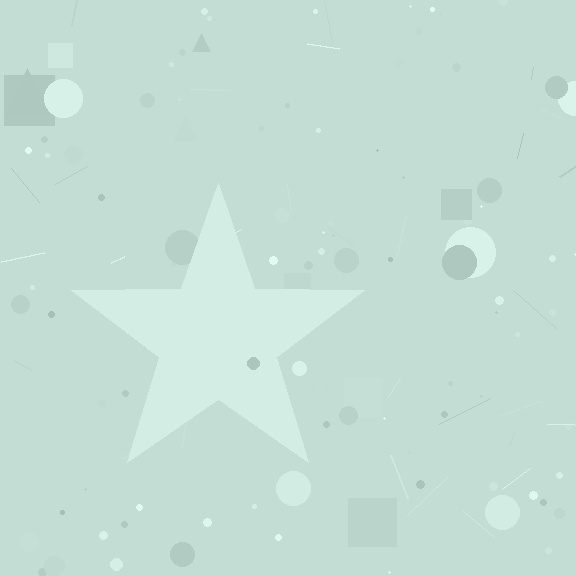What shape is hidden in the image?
A star is hidden in the image.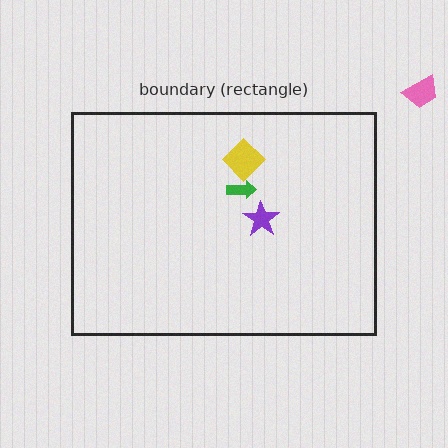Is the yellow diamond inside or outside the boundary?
Inside.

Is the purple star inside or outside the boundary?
Inside.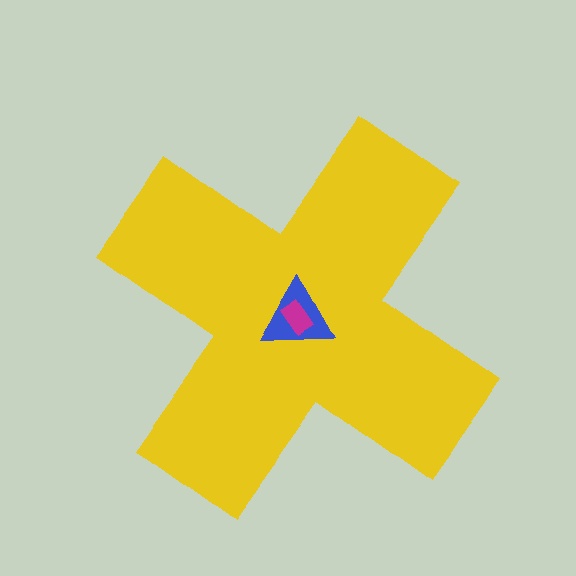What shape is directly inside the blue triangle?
The magenta rectangle.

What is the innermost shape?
The magenta rectangle.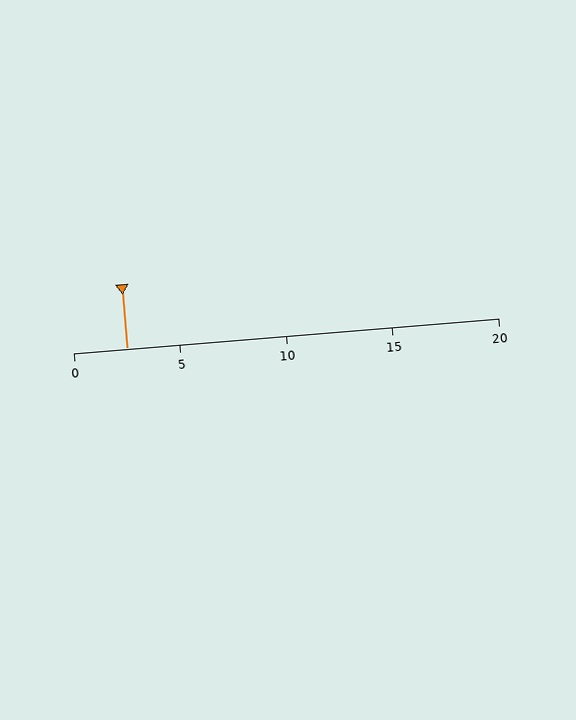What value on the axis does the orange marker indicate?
The marker indicates approximately 2.5.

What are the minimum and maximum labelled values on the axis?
The axis runs from 0 to 20.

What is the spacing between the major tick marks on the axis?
The major ticks are spaced 5 apart.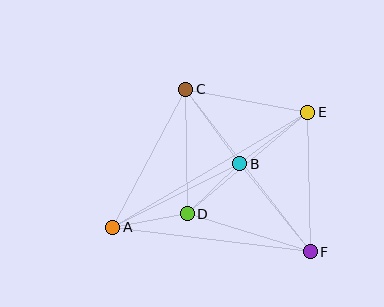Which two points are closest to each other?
Points B and D are closest to each other.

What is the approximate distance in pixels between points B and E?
The distance between B and E is approximately 85 pixels.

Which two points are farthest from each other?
Points A and E are farthest from each other.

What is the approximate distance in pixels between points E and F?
The distance between E and F is approximately 139 pixels.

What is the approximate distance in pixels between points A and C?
The distance between A and C is approximately 156 pixels.